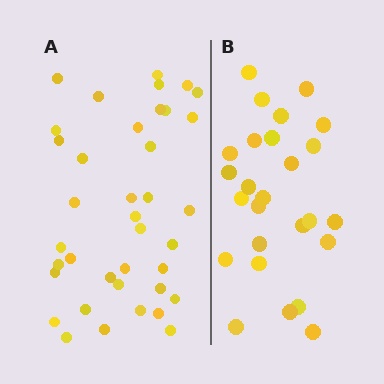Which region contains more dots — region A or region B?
Region A (the left region) has more dots.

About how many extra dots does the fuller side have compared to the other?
Region A has roughly 12 or so more dots than region B.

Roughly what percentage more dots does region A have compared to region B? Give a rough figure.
About 45% more.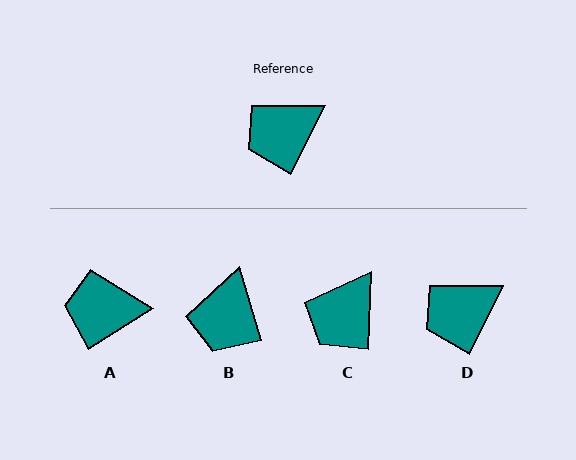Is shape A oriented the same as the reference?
No, it is off by about 31 degrees.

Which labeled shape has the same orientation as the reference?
D.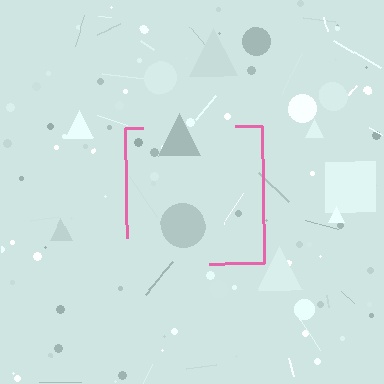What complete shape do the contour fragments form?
The contour fragments form a square.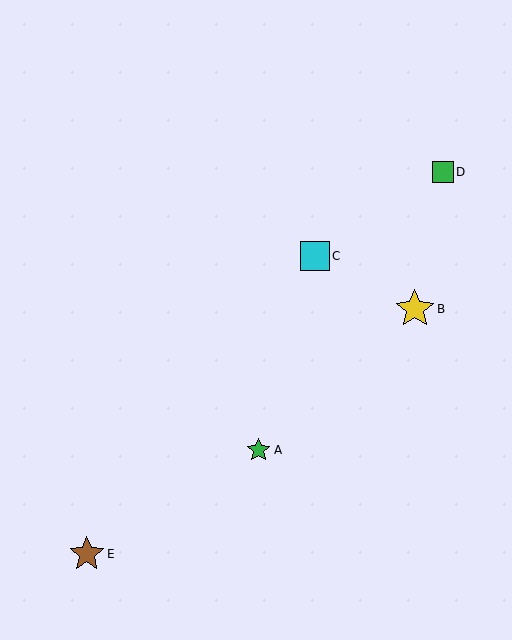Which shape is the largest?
The yellow star (labeled B) is the largest.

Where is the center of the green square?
The center of the green square is at (443, 172).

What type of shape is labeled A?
Shape A is a green star.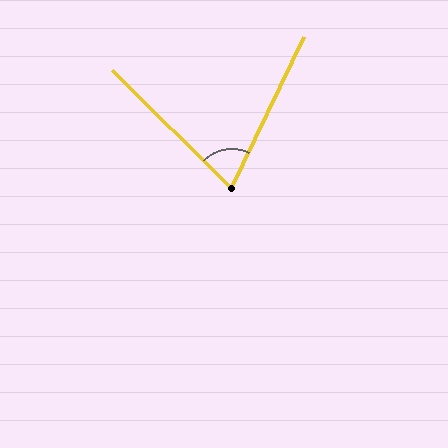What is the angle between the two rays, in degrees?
Approximately 71 degrees.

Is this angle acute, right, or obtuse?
It is acute.